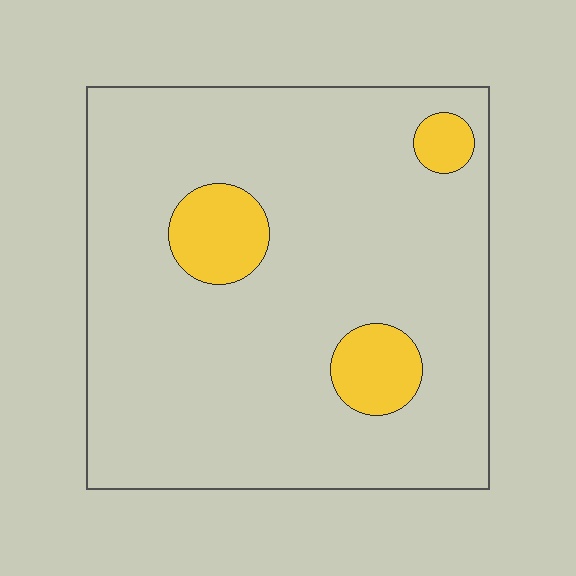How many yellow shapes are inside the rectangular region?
3.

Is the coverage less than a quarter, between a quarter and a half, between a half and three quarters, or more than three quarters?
Less than a quarter.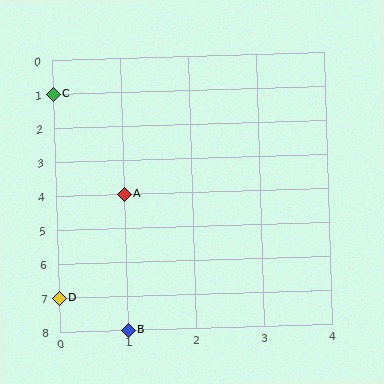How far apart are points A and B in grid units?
Points A and B are 4 rows apart.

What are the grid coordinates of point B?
Point B is at grid coordinates (1, 8).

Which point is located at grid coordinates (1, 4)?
Point A is at (1, 4).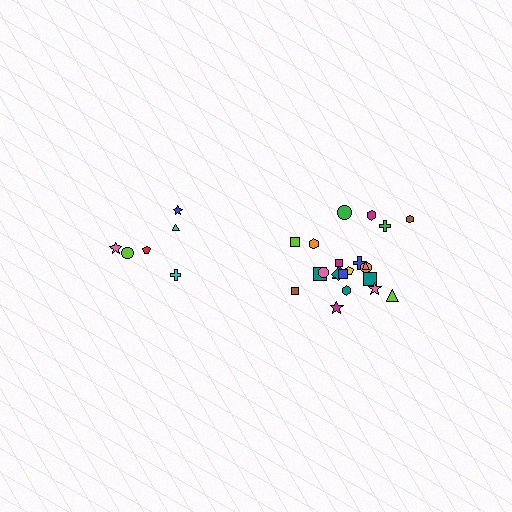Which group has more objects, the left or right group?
The right group.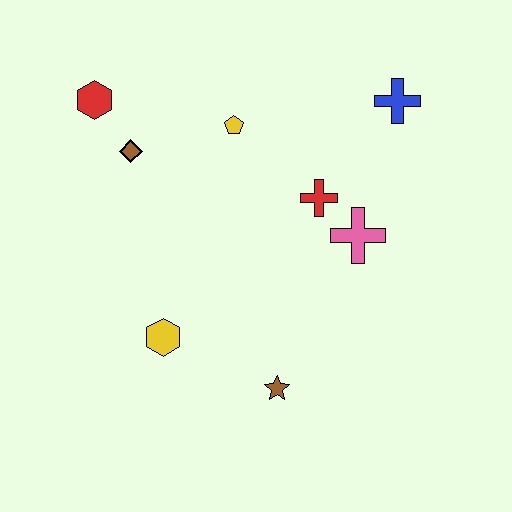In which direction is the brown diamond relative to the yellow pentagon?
The brown diamond is to the left of the yellow pentagon.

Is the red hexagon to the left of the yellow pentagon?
Yes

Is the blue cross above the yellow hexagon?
Yes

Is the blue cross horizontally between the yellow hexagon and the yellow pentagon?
No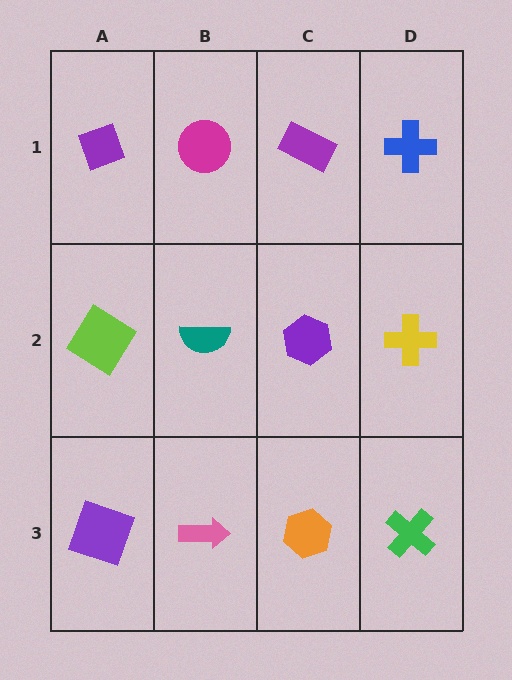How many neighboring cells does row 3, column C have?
3.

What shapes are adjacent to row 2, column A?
A purple diamond (row 1, column A), a purple square (row 3, column A), a teal semicircle (row 2, column B).